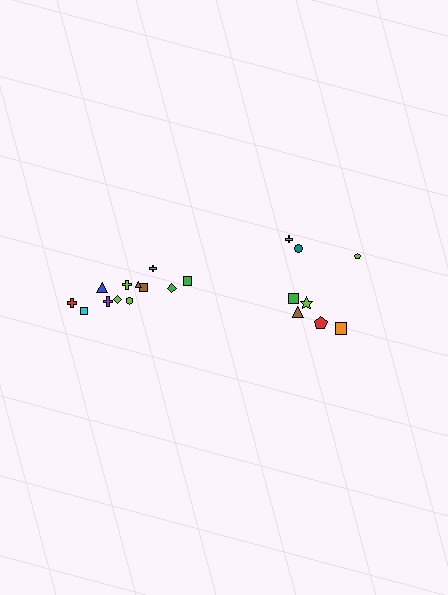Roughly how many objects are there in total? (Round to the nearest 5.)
Roughly 20 objects in total.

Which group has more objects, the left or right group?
The left group.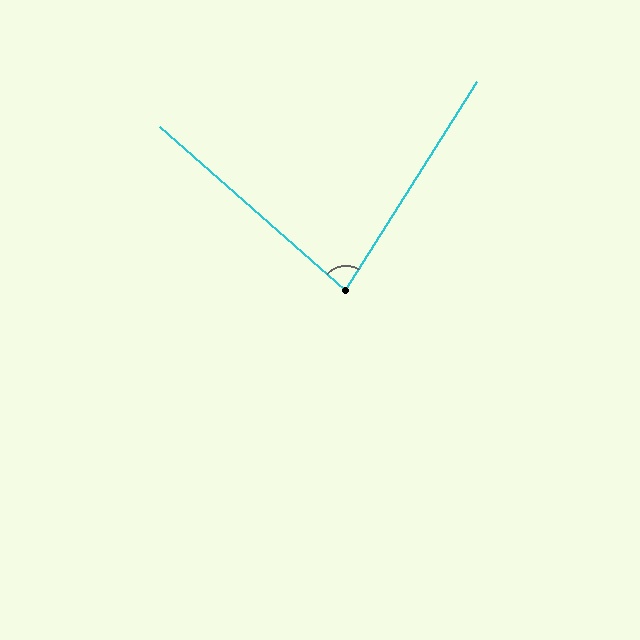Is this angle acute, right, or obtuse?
It is acute.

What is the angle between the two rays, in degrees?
Approximately 81 degrees.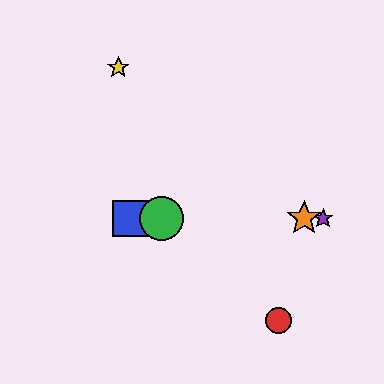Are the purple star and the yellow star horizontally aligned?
No, the purple star is at y≈218 and the yellow star is at y≈67.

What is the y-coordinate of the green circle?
The green circle is at y≈218.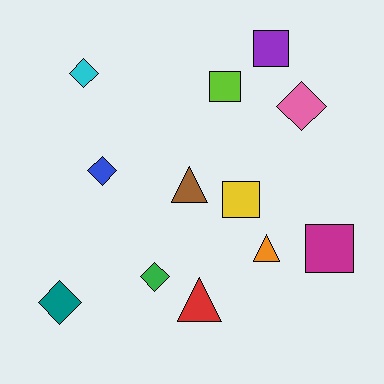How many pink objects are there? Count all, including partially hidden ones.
There is 1 pink object.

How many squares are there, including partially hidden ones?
There are 4 squares.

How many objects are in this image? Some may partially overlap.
There are 12 objects.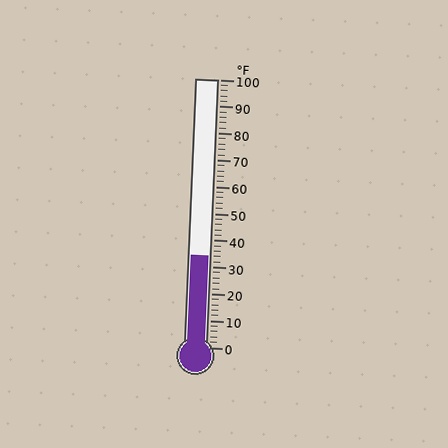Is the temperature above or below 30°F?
The temperature is above 30°F.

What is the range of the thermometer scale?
The thermometer scale ranges from 0°F to 100°F.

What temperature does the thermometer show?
The thermometer shows approximately 34°F.